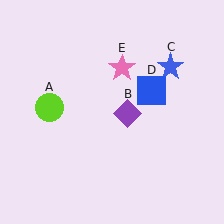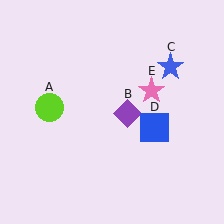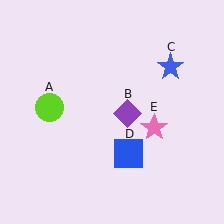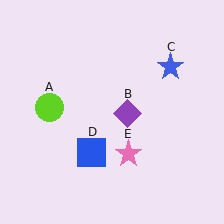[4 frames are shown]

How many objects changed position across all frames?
2 objects changed position: blue square (object D), pink star (object E).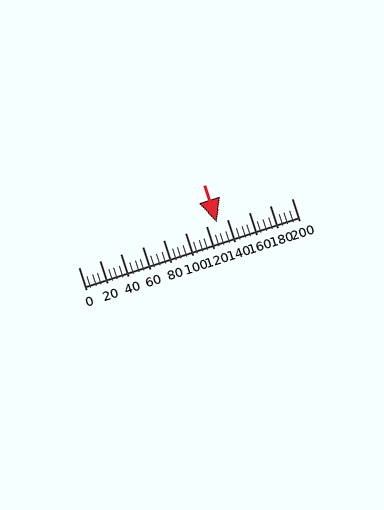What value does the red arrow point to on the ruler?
The red arrow points to approximately 130.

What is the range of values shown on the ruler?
The ruler shows values from 0 to 200.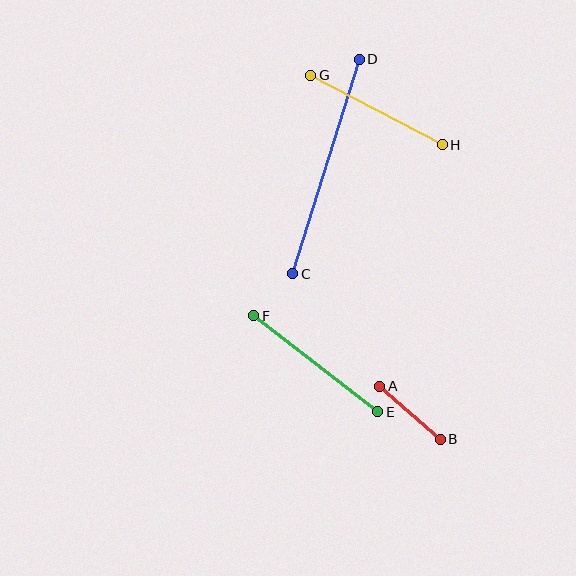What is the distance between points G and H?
The distance is approximately 149 pixels.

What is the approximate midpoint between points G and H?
The midpoint is at approximately (376, 110) pixels.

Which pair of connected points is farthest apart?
Points C and D are farthest apart.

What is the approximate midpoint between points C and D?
The midpoint is at approximately (326, 167) pixels.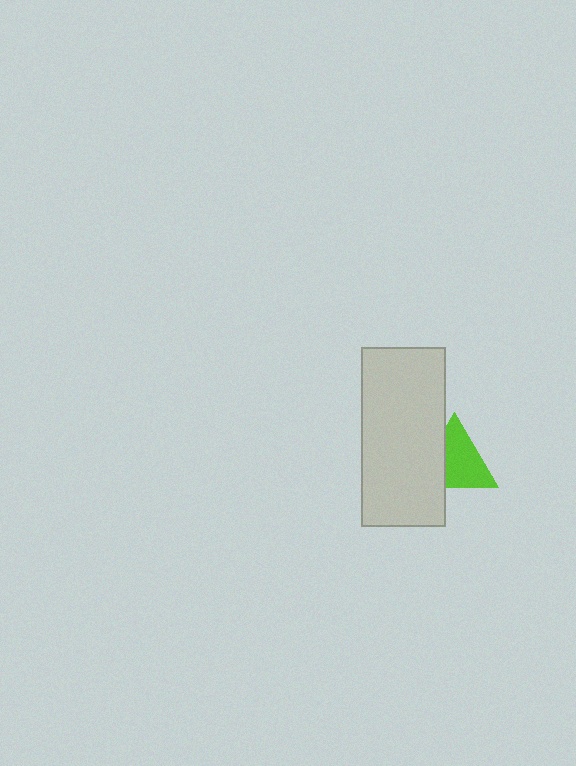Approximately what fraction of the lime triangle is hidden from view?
Roughly 32% of the lime triangle is hidden behind the light gray rectangle.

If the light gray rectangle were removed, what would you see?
You would see the complete lime triangle.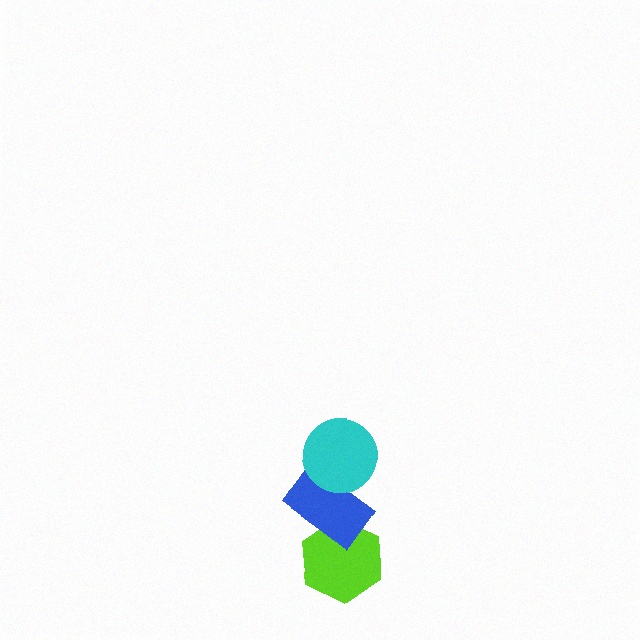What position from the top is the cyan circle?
The cyan circle is 1st from the top.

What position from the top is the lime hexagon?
The lime hexagon is 3rd from the top.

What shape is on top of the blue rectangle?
The cyan circle is on top of the blue rectangle.